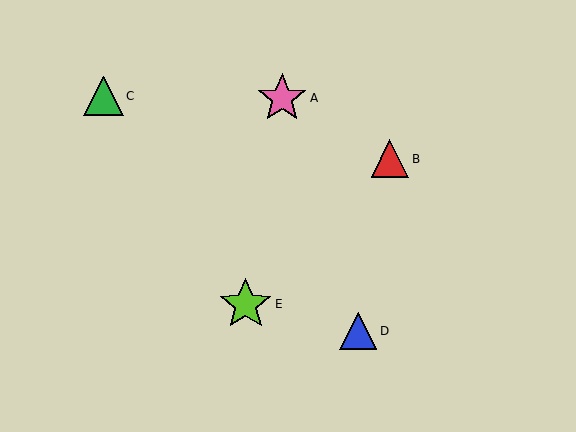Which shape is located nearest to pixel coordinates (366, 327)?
The blue triangle (labeled D) at (358, 331) is nearest to that location.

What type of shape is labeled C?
Shape C is a green triangle.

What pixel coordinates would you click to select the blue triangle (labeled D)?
Click at (358, 331) to select the blue triangle D.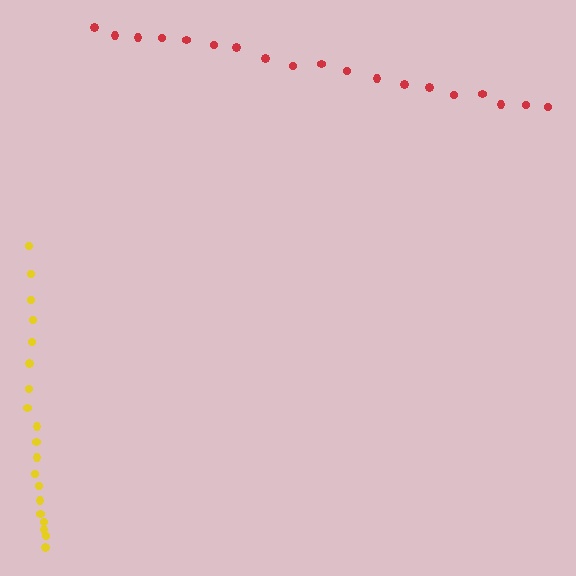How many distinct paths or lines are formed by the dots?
There are 2 distinct paths.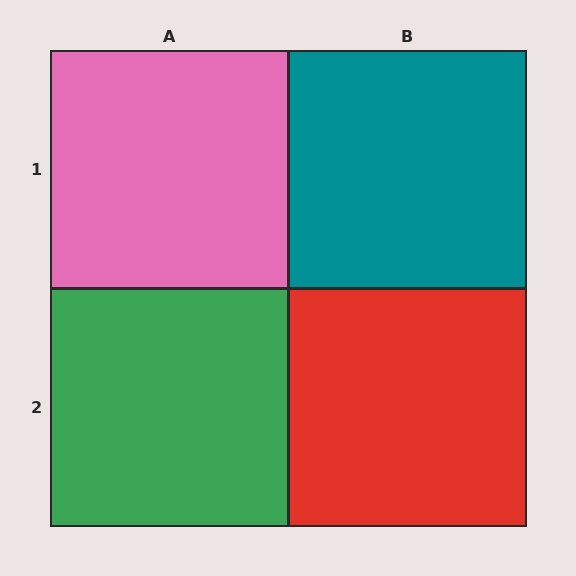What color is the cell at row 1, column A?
Pink.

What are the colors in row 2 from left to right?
Green, red.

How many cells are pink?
1 cell is pink.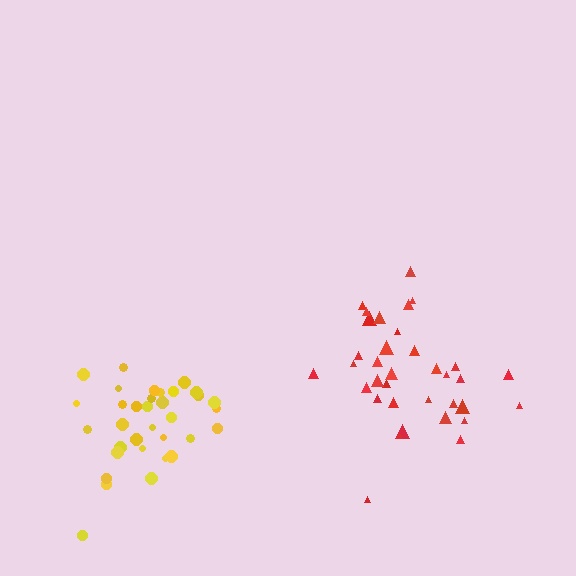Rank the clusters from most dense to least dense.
yellow, red.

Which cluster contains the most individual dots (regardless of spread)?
Yellow (35).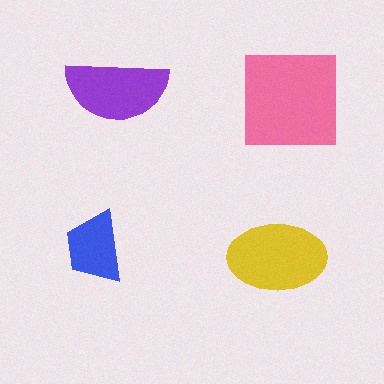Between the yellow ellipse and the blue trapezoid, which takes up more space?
The yellow ellipse.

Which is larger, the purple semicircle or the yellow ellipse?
The yellow ellipse.